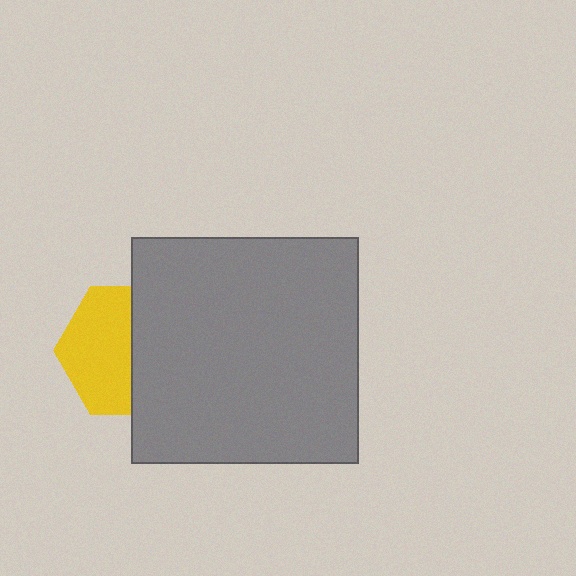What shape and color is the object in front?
The object in front is a gray square.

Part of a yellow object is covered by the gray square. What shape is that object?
It is a hexagon.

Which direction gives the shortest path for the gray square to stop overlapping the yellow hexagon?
Moving right gives the shortest separation.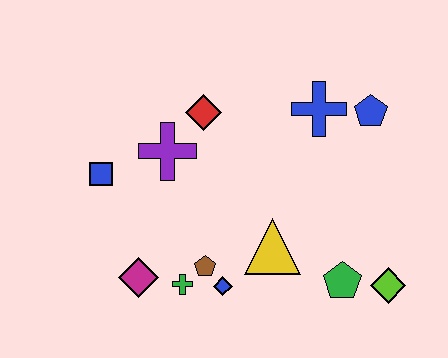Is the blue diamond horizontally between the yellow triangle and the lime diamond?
No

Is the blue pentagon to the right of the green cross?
Yes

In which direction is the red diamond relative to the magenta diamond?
The red diamond is above the magenta diamond.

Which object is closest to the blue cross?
The blue pentagon is closest to the blue cross.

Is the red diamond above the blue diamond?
Yes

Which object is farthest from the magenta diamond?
The blue pentagon is farthest from the magenta diamond.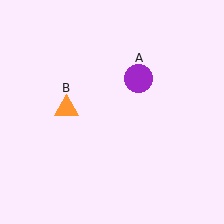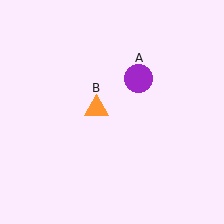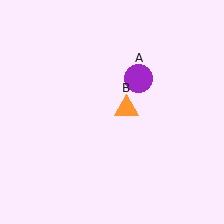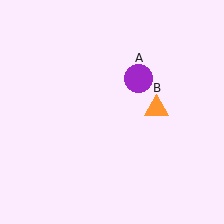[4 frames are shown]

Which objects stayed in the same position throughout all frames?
Purple circle (object A) remained stationary.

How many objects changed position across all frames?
1 object changed position: orange triangle (object B).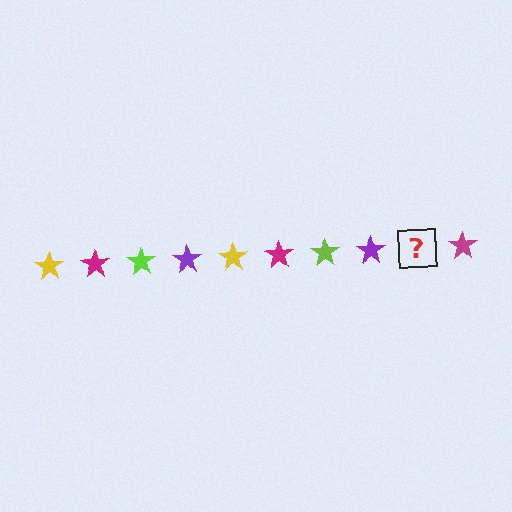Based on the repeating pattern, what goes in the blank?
The blank should be a yellow star.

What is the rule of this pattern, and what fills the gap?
The rule is that the pattern cycles through yellow, magenta, lime, purple stars. The gap should be filled with a yellow star.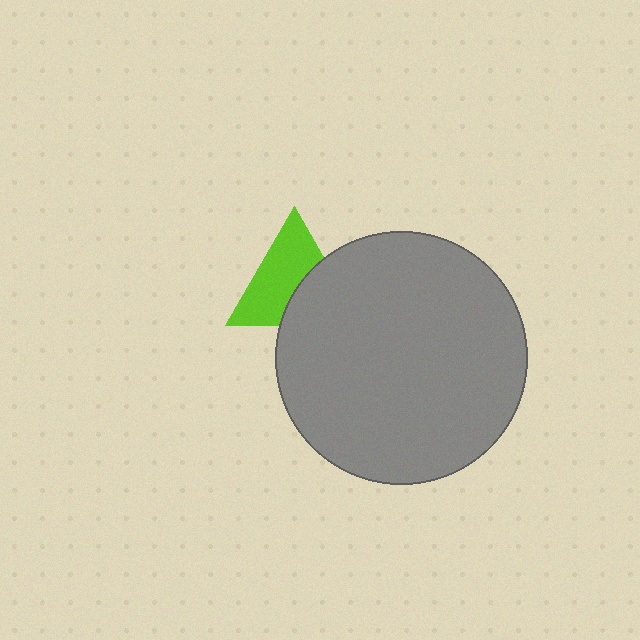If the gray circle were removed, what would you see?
You would see the complete lime triangle.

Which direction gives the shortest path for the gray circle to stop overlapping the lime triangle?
Moving toward the lower-right gives the shortest separation.